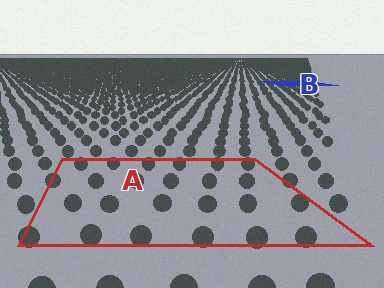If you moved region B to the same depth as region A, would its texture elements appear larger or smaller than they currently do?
They would appear larger. At a closer depth, the same texture elements are projected at a bigger on-screen size.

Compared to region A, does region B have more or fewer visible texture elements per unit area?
Region B has more texture elements per unit area — they are packed more densely because it is farther away.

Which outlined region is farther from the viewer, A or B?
Region B is farther from the viewer — the texture elements inside it appear smaller and more densely packed.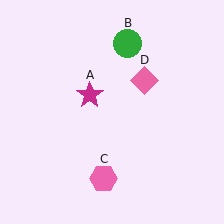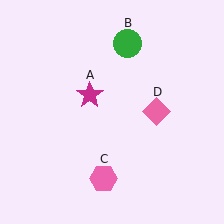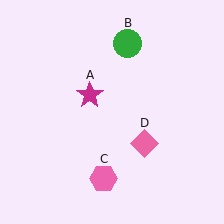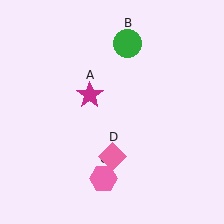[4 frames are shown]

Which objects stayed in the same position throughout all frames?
Magenta star (object A) and green circle (object B) and pink hexagon (object C) remained stationary.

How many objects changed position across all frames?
1 object changed position: pink diamond (object D).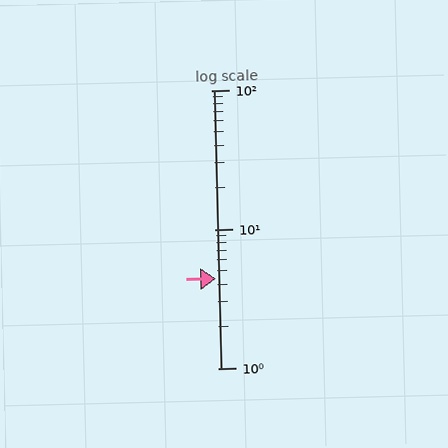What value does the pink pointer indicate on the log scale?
The pointer indicates approximately 4.4.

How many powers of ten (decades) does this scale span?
The scale spans 2 decades, from 1 to 100.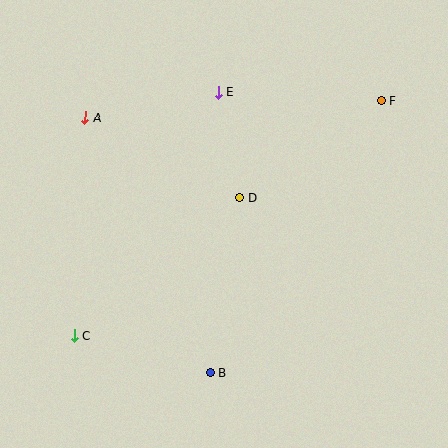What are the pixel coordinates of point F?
Point F is at (381, 101).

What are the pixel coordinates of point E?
Point E is at (218, 92).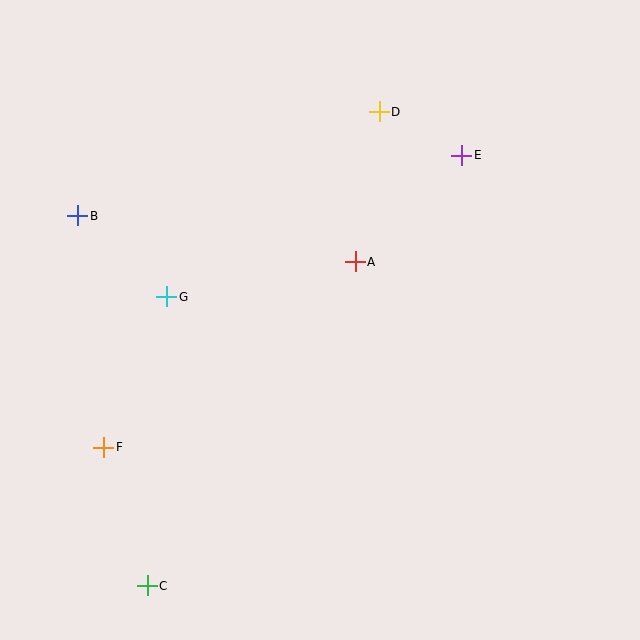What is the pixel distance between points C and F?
The distance between C and F is 145 pixels.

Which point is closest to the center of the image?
Point A at (355, 262) is closest to the center.